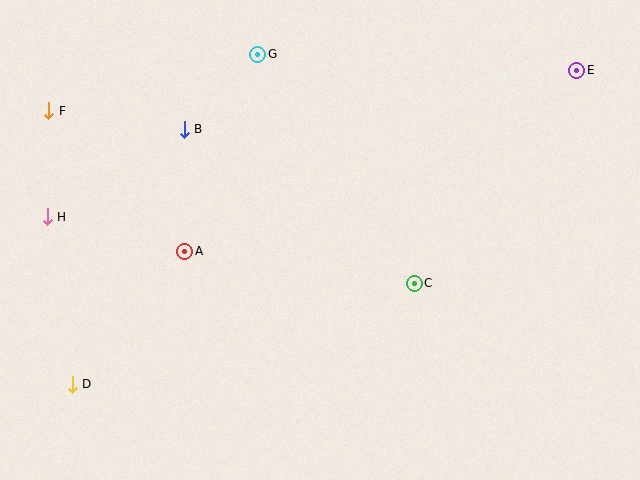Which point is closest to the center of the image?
Point C at (414, 283) is closest to the center.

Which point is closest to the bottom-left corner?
Point D is closest to the bottom-left corner.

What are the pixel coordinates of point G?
Point G is at (258, 54).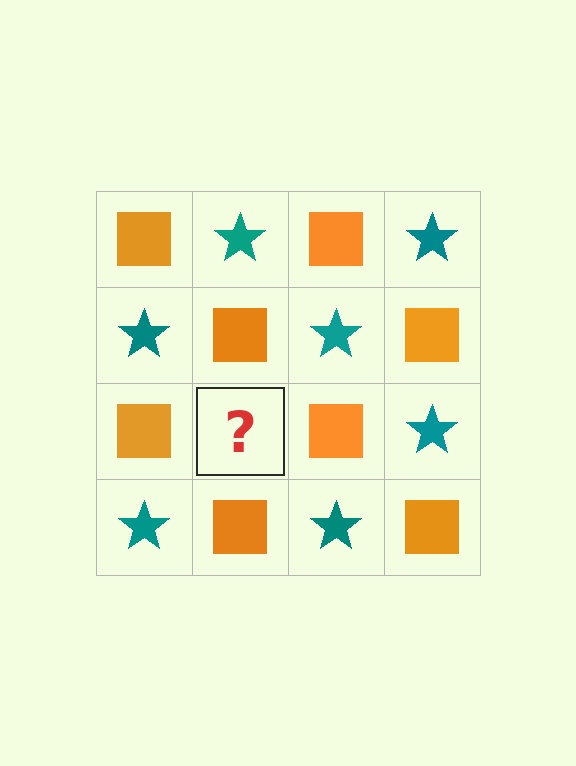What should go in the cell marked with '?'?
The missing cell should contain a teal star.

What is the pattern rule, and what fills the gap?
The rule is that it alternates orange square and teal star in a checkerboard pattern. The gap should be filled with a teal star.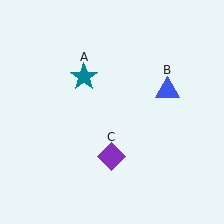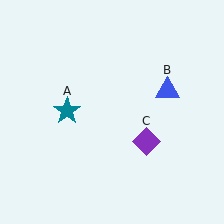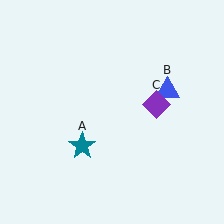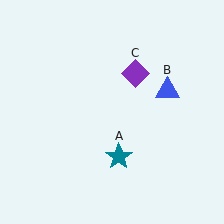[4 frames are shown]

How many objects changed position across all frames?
2 objects changed position: teal star (object A), purple diamond (object C).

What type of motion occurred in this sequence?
The teal star (object A), purple diamond (object C) rotated counterclockwise around the center of the scene.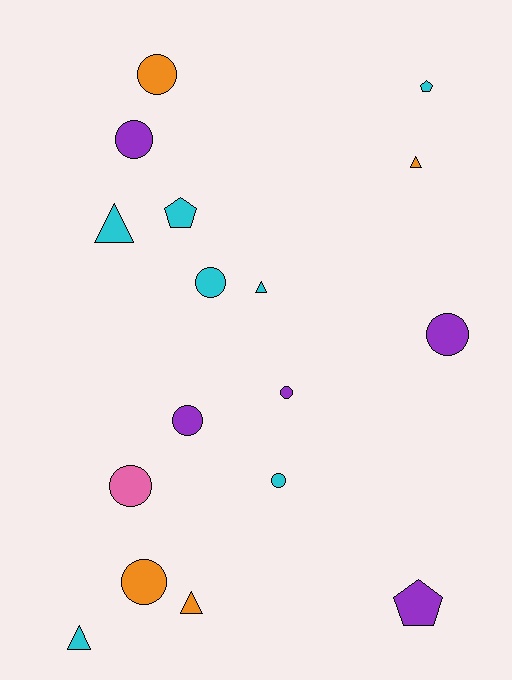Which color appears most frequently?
Cyan, with 7 objects.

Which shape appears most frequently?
Circle, with 9 objects.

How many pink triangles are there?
There are no pink triangles.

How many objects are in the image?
There are 17 objects.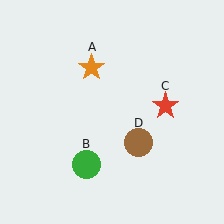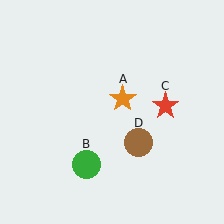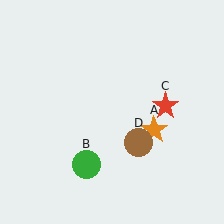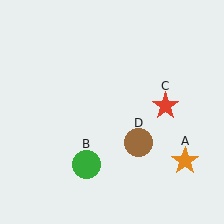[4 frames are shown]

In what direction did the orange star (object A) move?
The orange star (object A) moved down and to the right.